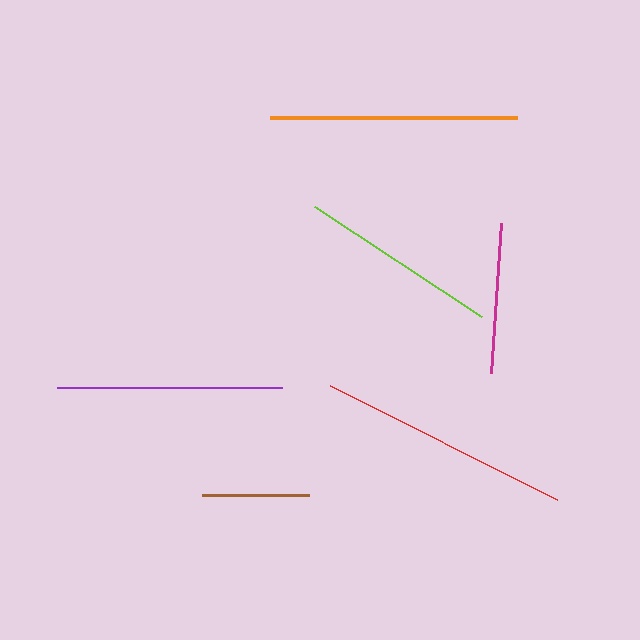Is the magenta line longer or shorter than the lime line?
The lime line is longer than the magenta line.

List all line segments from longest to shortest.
From longest to shortest: red, orange, purple, lime, magenta, brown.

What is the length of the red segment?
The red segment is approximately 255 pixels long.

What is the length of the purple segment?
The purple segment is approximately 225 pixels long.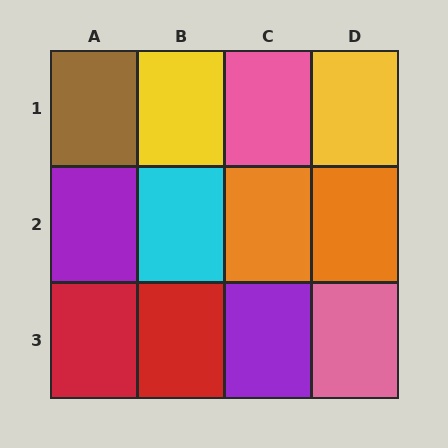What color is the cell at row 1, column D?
Yellow.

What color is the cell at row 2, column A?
Purple.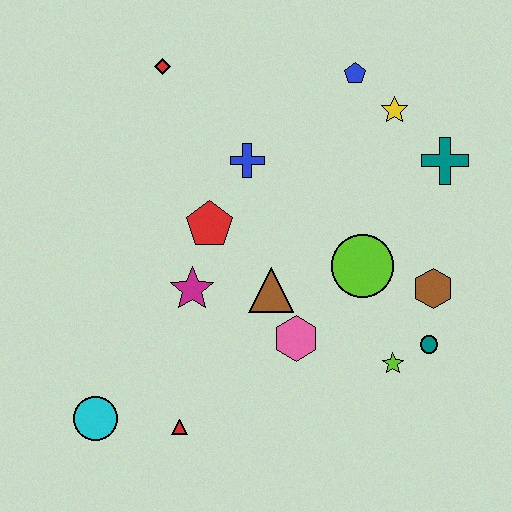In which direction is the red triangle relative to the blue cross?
The red triangle is below the blue cross.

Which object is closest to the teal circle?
The lime star is closest to the teal circle.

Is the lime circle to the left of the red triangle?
No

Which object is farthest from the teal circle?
The red diamond is farthest from the teal circle.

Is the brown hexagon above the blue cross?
No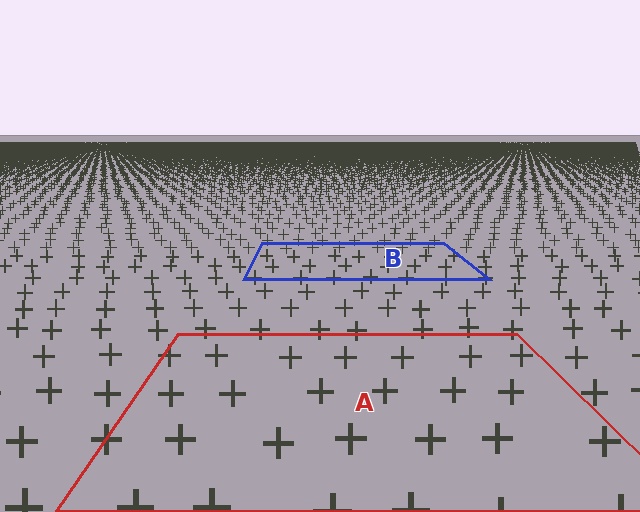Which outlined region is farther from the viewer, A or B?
Region B is farther from the viewer — the texture elements inside it appear smaller and more densely packed.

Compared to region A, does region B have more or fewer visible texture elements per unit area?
Region B has more texture elements per unit area — they are packed more densely because it is farther away.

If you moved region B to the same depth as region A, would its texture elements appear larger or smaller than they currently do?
They would appear larger. At a closer depth, the same texture elements are projected at a bigger on-screen size.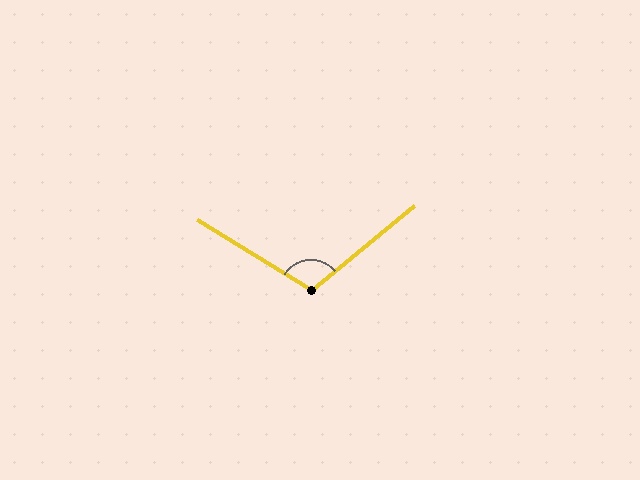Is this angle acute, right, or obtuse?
It is obtuse.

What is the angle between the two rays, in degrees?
Approximately 109 degrees.